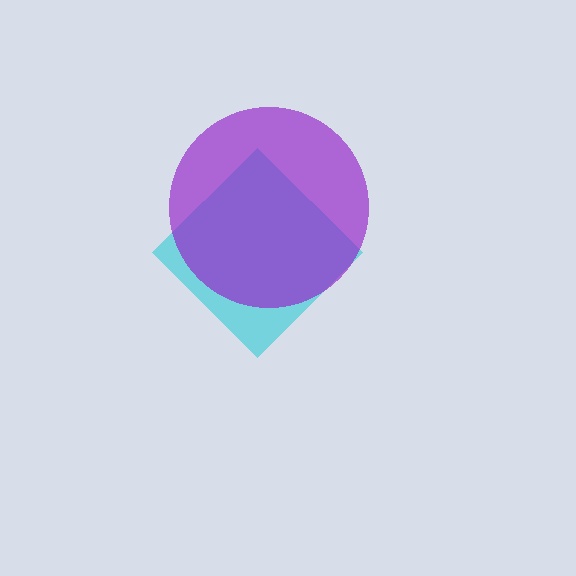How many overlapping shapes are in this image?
There are 2 overlapping shapes in the image.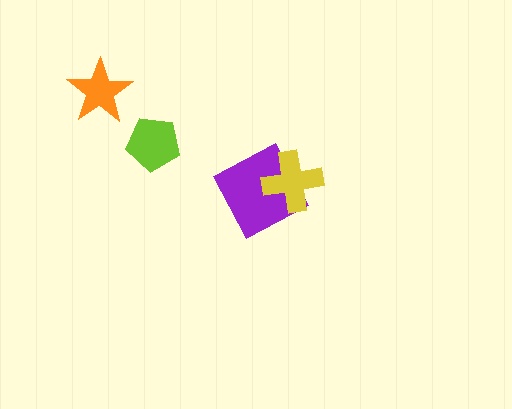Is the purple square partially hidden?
Yes, it is partially covered by another shape.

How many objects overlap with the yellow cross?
1 object overlaps with the yellow cross.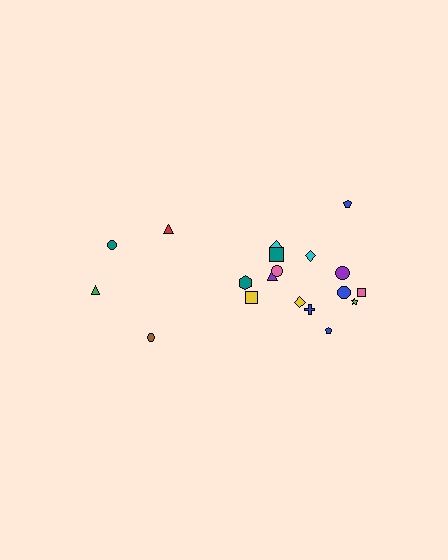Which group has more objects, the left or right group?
The right group.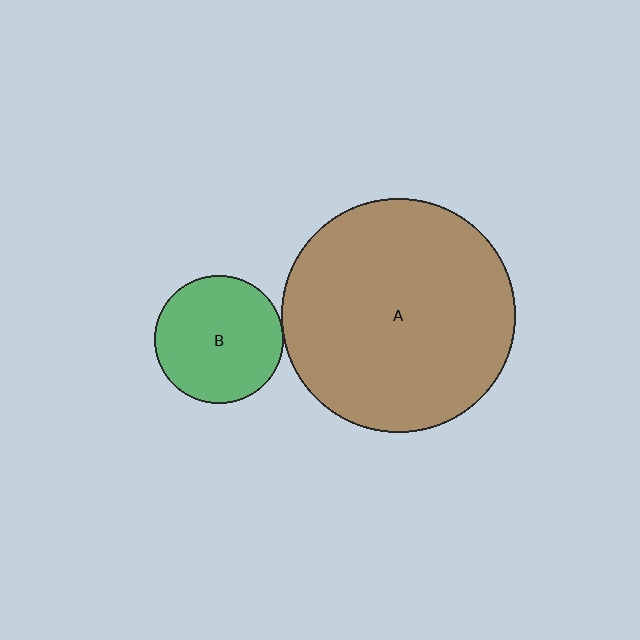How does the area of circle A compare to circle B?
Approximately 3.3 times.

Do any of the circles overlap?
No, none of the circles overlap.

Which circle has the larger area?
Circle A (brown).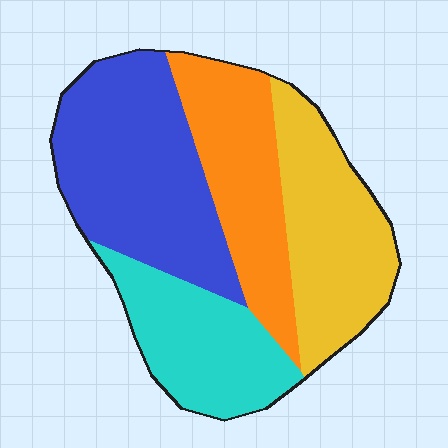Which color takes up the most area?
Blue, at roughly 35%.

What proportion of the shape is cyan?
Cyan covers roughly 20% of the shape.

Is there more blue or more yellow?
Blue.